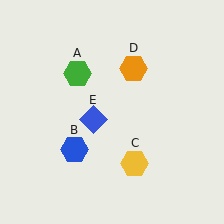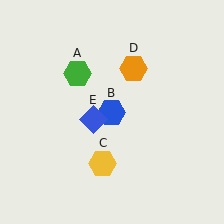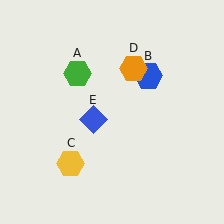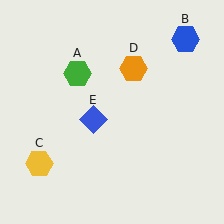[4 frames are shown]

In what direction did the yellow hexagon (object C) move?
The yellow hexagon (object C) moved left.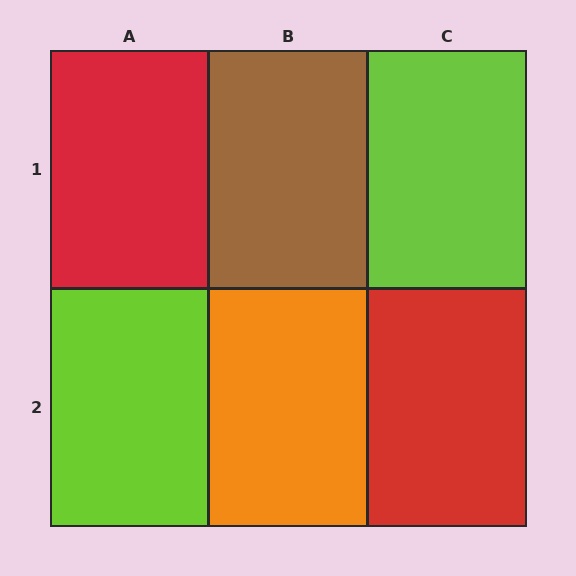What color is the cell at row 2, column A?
Lime.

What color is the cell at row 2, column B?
Orange.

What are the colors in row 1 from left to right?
Red, brown, lime.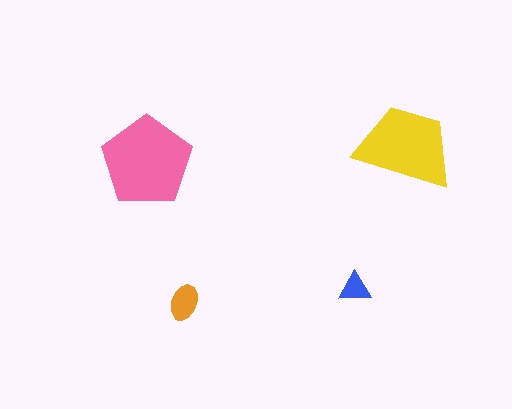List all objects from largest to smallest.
The pink pentagon, the yellow trapezoid, the orange ellipse, the blue triangle.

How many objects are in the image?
There are 4 objects in the image.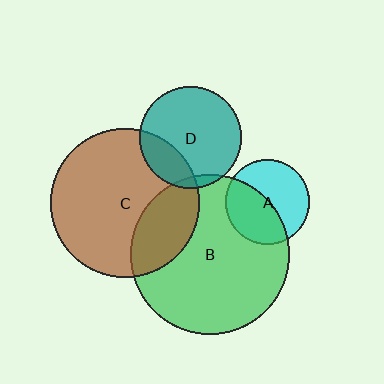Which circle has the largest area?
Circle B (green).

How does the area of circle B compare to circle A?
Approximately 3.6 times.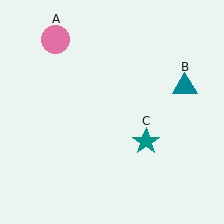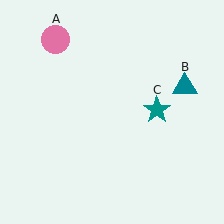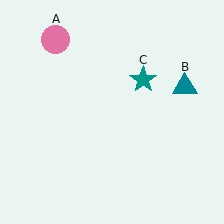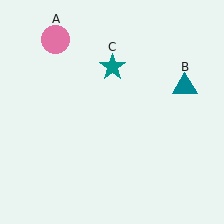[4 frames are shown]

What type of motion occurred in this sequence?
The teal star (object C) rotated counterclockwise around the center of the scene.